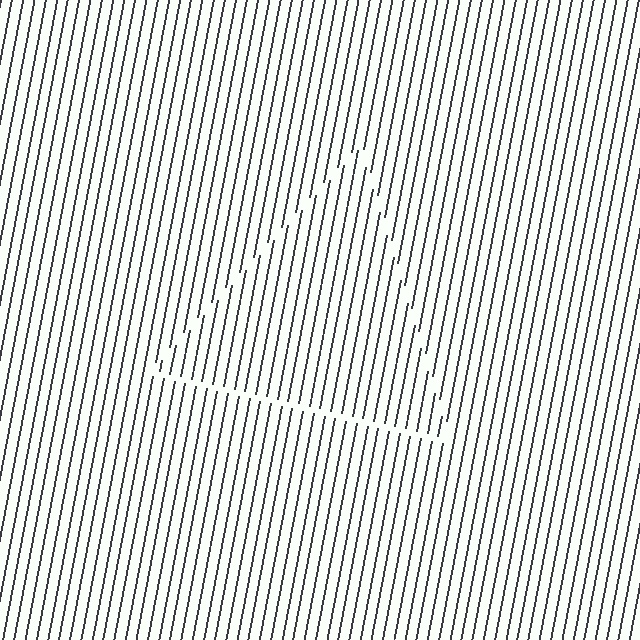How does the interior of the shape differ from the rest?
The interior of the shape contains the same grating, shifted by half a period — the contour is defined by the phase discontinuity where line-ends from the inner and outer gratings abut.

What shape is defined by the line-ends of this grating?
An illusory triangle. The interior of the shape contains the same grating, shifted by half a period — the contour is defined by the phase discontinuity where line-ends from the inner and outer gratings abut.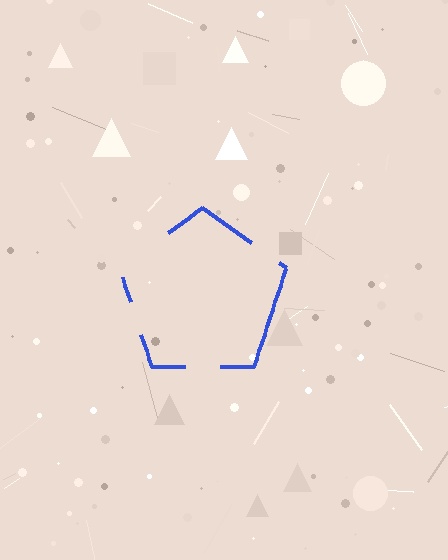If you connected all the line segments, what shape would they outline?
They would outline a pentagon.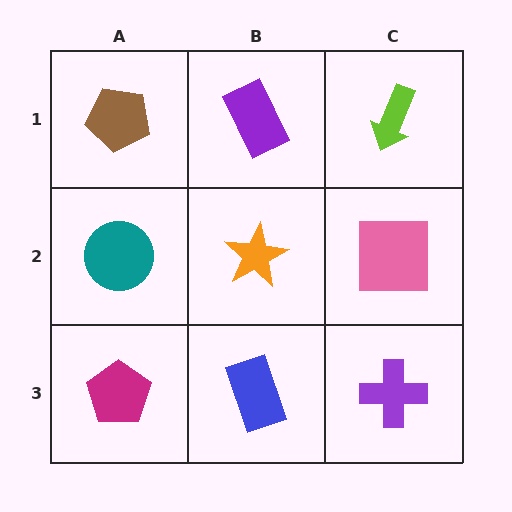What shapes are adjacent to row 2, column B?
A purple rectangle (row 1, column B), a blue rectangle (row 3, column B), a teal circle (row 2, column A), a pink square (row 2, column C).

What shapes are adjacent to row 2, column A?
A brown pentagon (row 1, column A), a magenta pentagon (row 3, column A), an orange star (row 2, column B).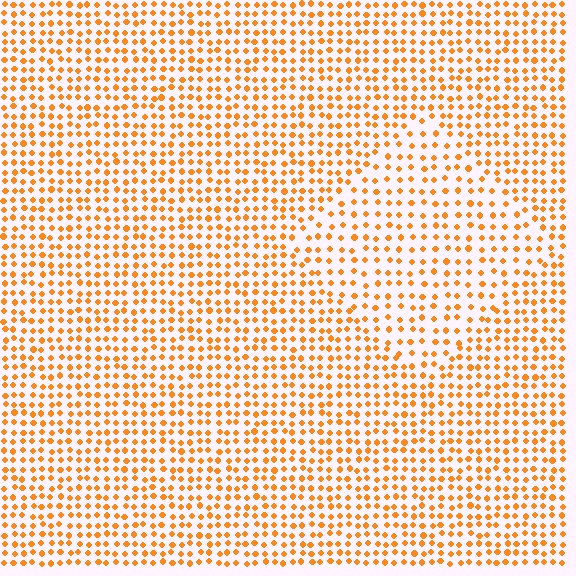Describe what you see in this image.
The image contains small orange elements arranged at two different densities. A diamond-shaped region is visible where the elements are less densely packed than the surrounding area.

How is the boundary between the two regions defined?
The boundary is defined by a change in element density (approximately 1.6x ratio). All elements are the same color, size, and shape.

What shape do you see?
I see a diamond.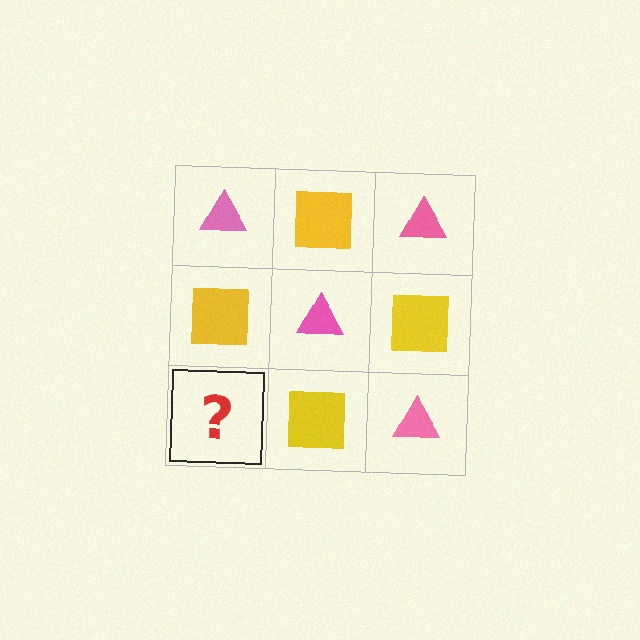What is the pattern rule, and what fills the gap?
The rule is that it alternates pink triangle and yellow square in a checkerboard pattern. The gap should be filled with a pink triangle.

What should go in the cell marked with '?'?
The missing cell should contain a pink triangle.